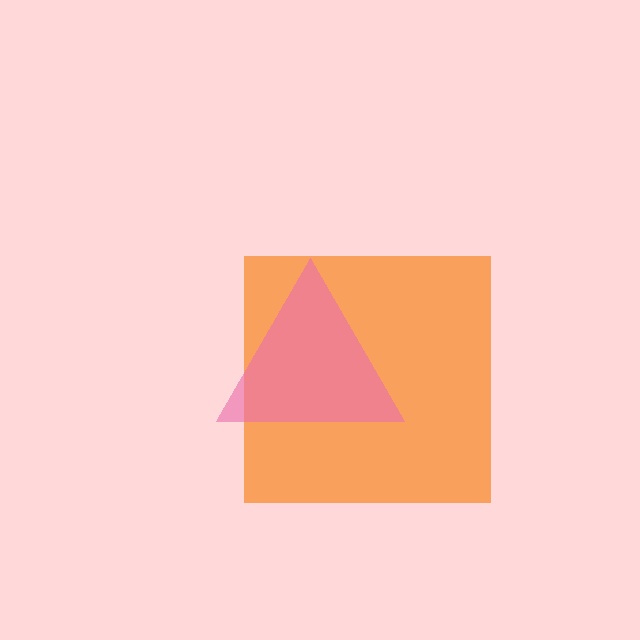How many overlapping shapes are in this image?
There are 2 overlapping shapes in the image.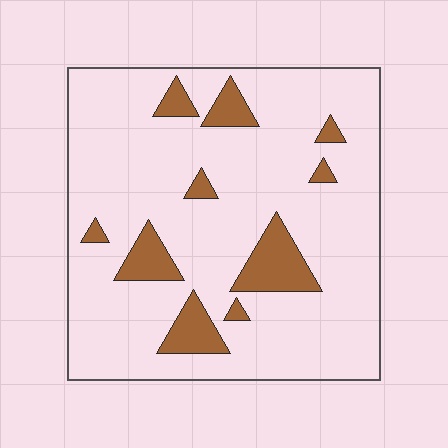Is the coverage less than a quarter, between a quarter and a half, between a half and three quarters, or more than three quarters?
Less than a quarter.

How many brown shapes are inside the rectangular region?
10.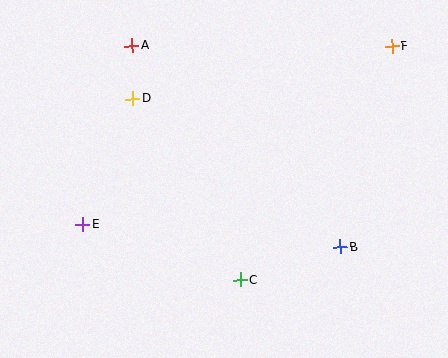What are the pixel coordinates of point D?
Point D is at (133, 98).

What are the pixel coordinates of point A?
Point A is at (132, 46).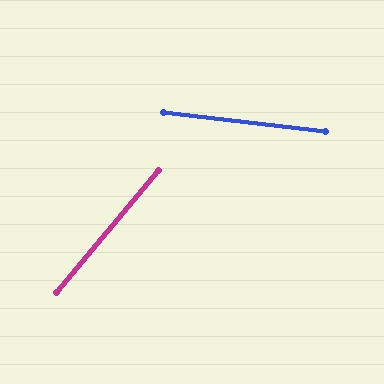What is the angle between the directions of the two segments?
Approximately 57 degrees.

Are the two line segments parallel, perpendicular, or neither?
Neither parallel nor perpendicular — they differ by about 57°.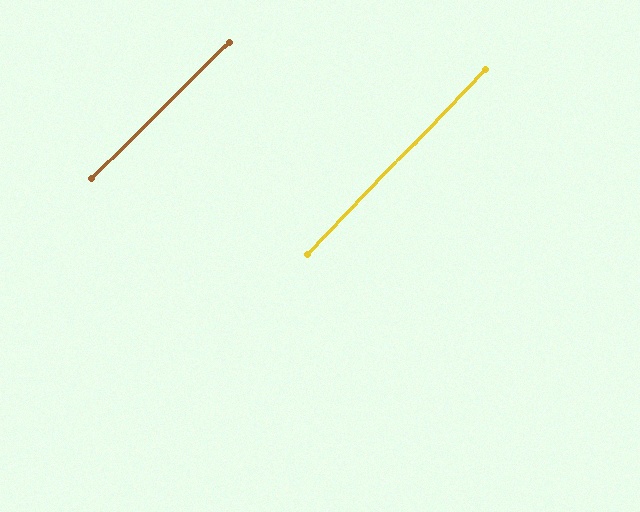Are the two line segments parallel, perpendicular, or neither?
Parallel — their directions differ by only 1.2°.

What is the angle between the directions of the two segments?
Approximately 1 degree.